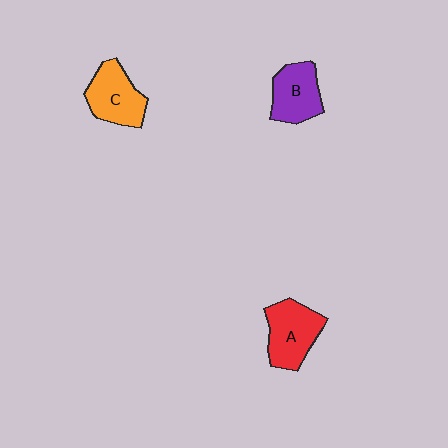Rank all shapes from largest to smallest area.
From largest to smallest: A (red), C (orange), B (purple).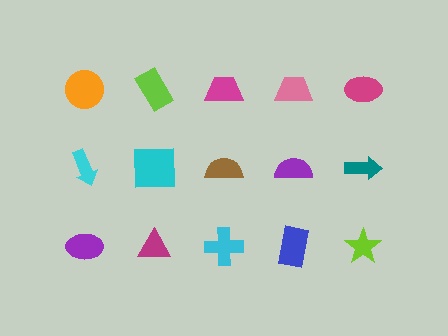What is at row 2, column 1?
A cyan arrow.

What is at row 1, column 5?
A magenta ellipse.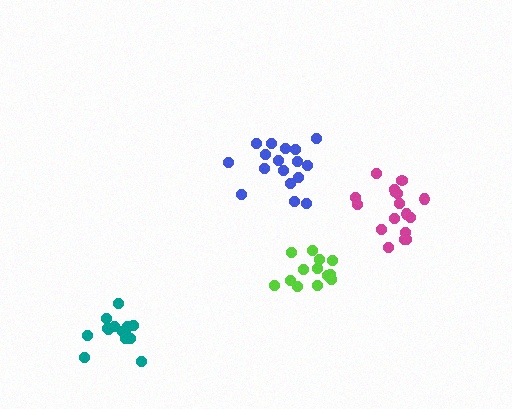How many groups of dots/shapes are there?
There are 4 groups.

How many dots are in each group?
Group 1: 17 dots, Group 2: 13 dots, Group 3: 17 dots, Group 4: 14 dots (61 total).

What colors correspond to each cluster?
The clusters are colored: blue, lime, magenta, teal.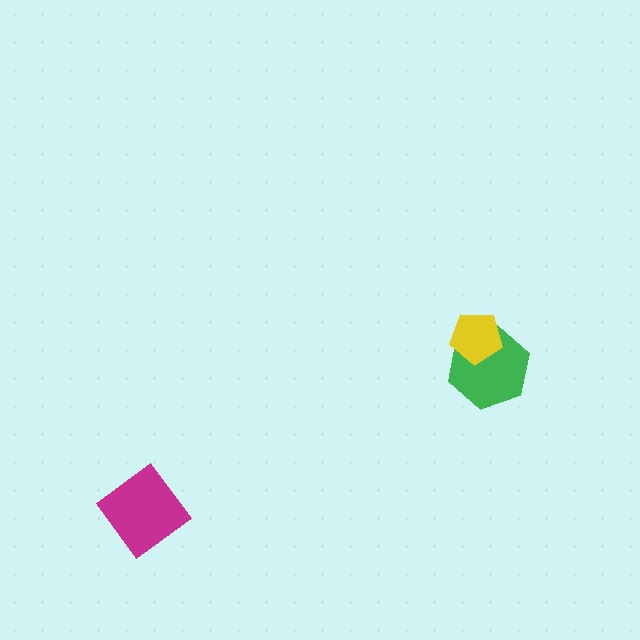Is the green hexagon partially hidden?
Yes, it is partially covered by another shape.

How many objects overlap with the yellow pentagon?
1 object overlaps with the yellow pentagon.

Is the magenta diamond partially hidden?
No, no other shape covers it.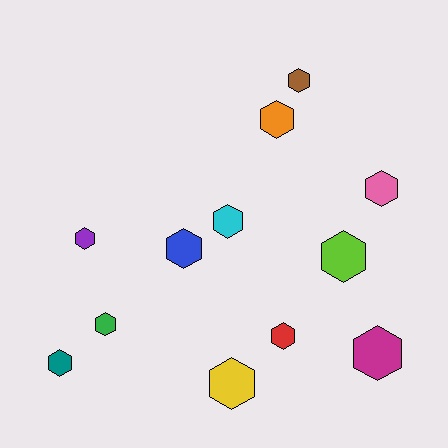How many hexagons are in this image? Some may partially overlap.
There are 12 hexagons.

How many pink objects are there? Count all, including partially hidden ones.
There is 1 pink object.